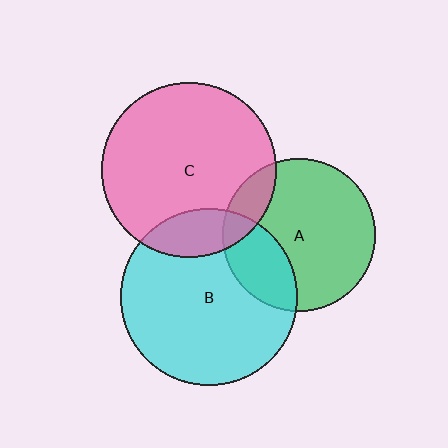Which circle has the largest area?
Circle B (cyan).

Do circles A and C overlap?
Yes.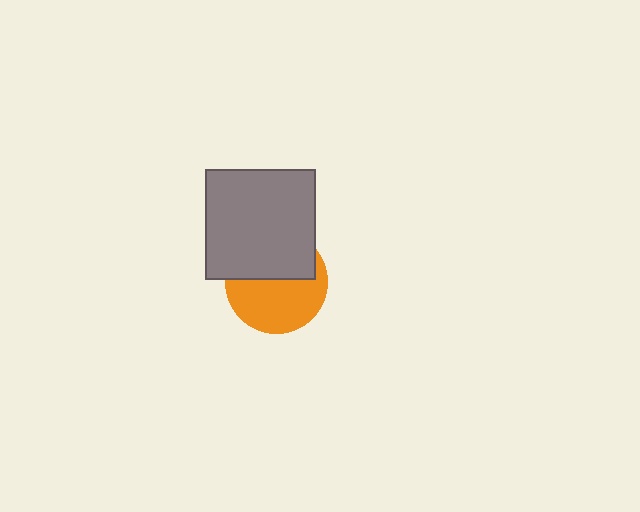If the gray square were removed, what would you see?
You would see the complete orange circle.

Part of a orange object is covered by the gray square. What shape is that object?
It is a circle.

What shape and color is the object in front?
The object in front is a gray square.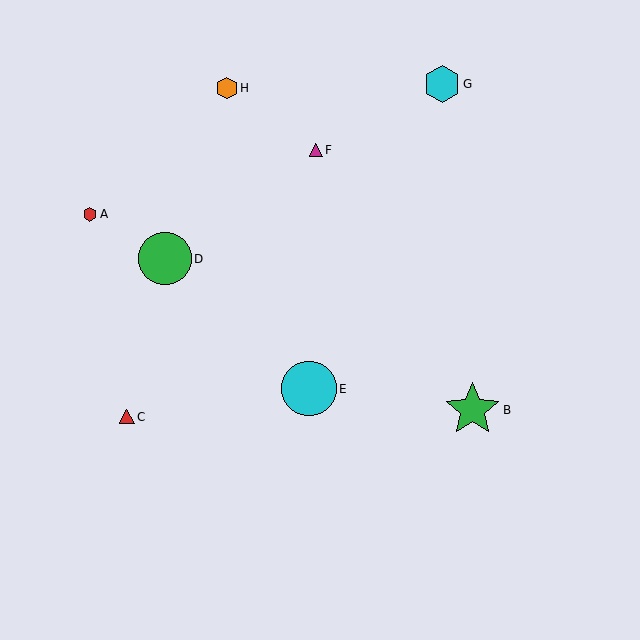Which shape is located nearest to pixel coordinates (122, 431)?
The red triangle (labeled C) at (127, 417) is nearest to that location.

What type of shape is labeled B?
Shape B is a green star.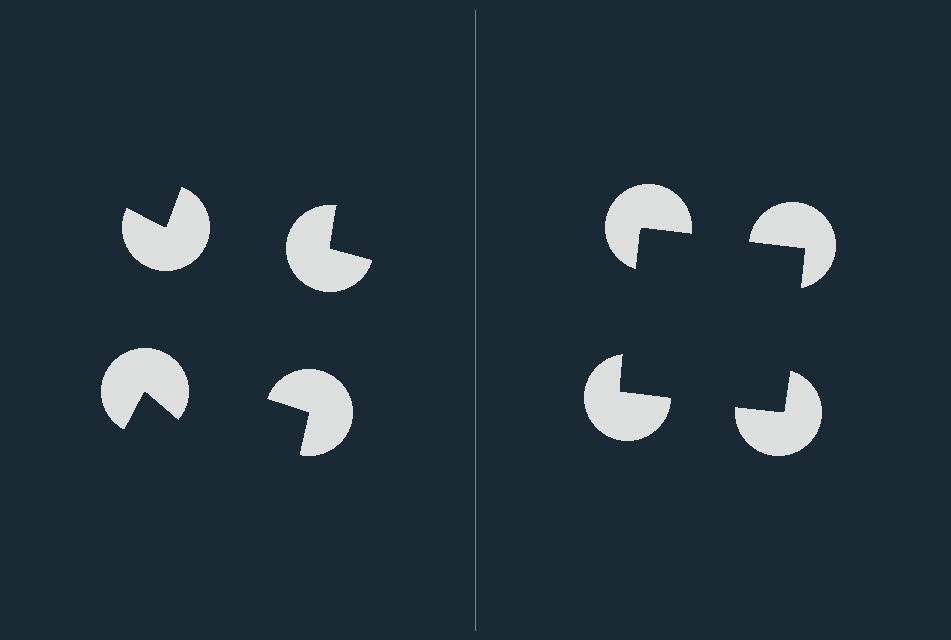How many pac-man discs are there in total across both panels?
8 — 4 on each side.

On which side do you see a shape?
An illusory square appears on the right side. On the left side the wedge cuts are rotated, so no coherent shape forms.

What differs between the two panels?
The pac-man discs are positioned identically on both sides; only the wedge orientations differ. On the right they align to a square; on the left they are misaligned.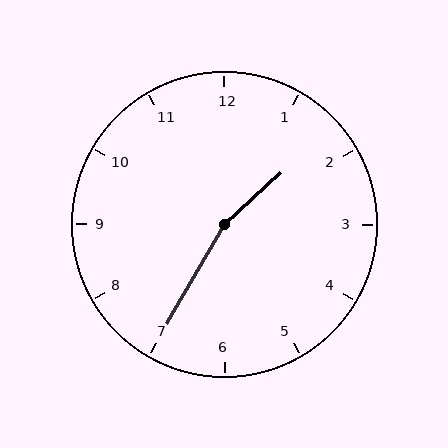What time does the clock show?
1:35.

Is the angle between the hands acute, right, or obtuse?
It is obtuse.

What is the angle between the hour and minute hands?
Approximately 162 degrees.